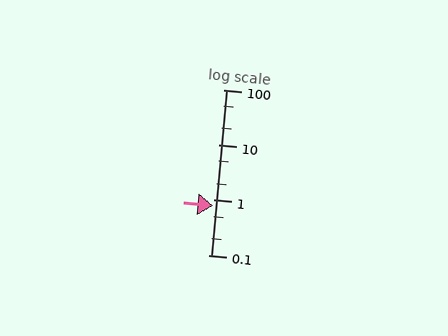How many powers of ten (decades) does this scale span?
The scale spans 3 decades, from 0.1 to 100.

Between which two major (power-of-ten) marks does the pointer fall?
The pointer is between 0.1 and 1.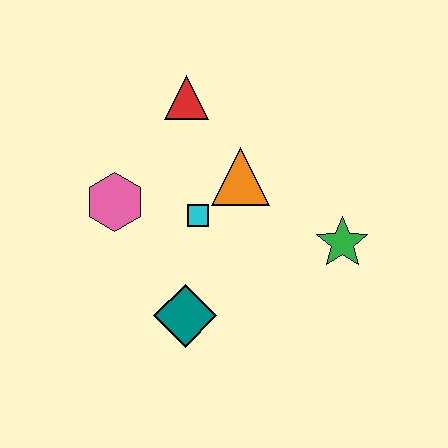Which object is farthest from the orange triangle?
The teal diamond is farthest from the orange triangle.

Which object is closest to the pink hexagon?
The cyan square is closest to the pink hexagon.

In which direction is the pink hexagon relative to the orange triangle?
The pink hexagon is to the left of the orange triangle.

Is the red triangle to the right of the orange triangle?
No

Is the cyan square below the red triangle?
Yes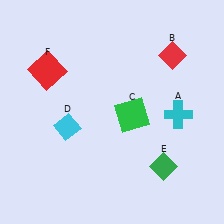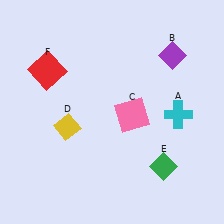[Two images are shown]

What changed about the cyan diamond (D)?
In Image 1, D is cyan. In Image 2, it changed to yellow.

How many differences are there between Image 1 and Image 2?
There are 3 differences between the two images.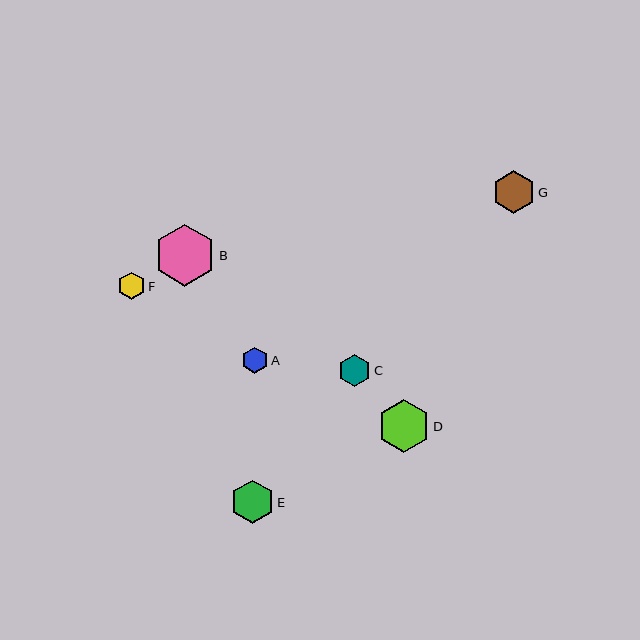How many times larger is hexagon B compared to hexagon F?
Hexagon B is approximately 2.2 times the size of hexagon F.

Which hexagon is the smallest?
Hexagon A is the smallest with a size of approximately 26 pixels.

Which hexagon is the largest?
Hexagon B is the largest with a size of approximately 62 pixels.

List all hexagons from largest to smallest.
From largest to smallest: B, D, E, G, C, F, A.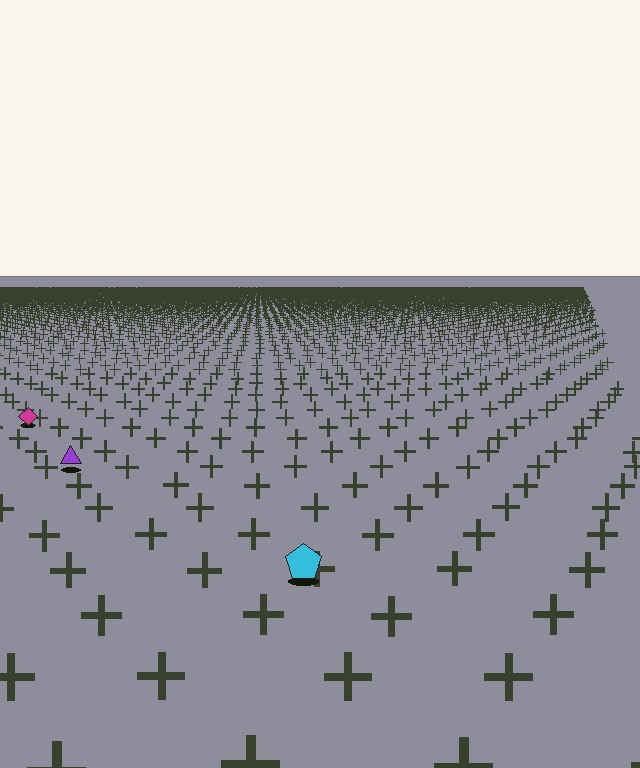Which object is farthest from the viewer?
The magenta diamond is farthest from the viewer. It appears smaller and the ground texture around it is denser.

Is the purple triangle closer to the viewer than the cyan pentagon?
No. The cyan pentagon is closer — you can tell from the texture gradient: the ground texture is coarser near it.